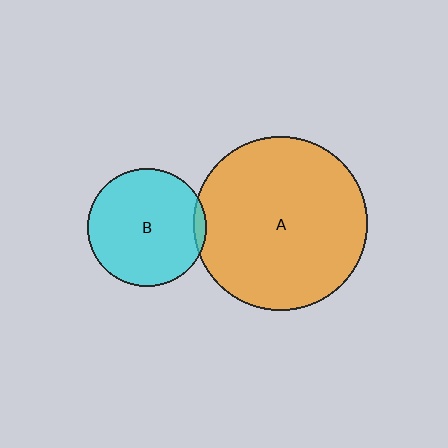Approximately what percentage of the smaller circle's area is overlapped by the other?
Approximately 5%.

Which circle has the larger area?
Circle A (orange).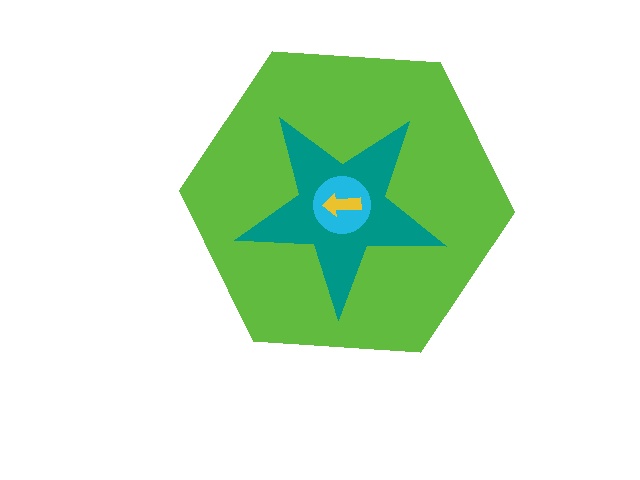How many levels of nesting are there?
4.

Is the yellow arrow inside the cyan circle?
Yes.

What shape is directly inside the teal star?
The cyan circle.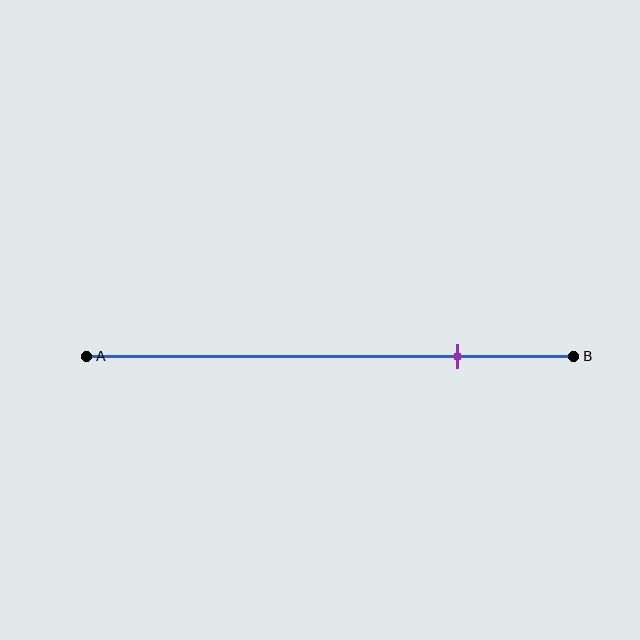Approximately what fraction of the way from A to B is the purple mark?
The purple mark is approximately 75% of the way from A to B.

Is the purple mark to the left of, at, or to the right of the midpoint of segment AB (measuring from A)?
The purple mark is to the right of the midpoint of segment AB.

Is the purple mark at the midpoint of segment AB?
No, the mark is at about 75% from A, not at the 50% midpoint.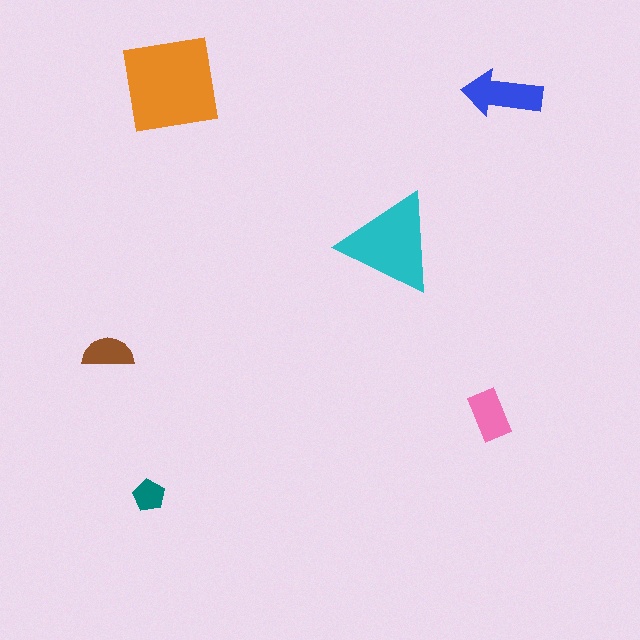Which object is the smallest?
The teal pentagon.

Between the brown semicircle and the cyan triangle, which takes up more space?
The cyan triangle.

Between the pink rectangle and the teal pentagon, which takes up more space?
The pink rectangle.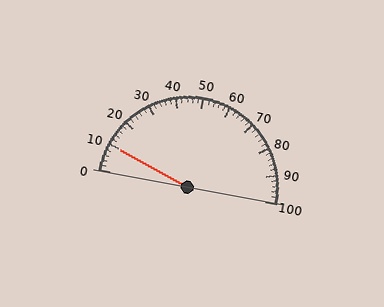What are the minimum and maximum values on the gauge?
The gauge ranges from 0 to 100.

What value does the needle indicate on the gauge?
The needle indicates approximately 10.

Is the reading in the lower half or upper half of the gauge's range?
The reading is in the lower half of the range (0 to 100).